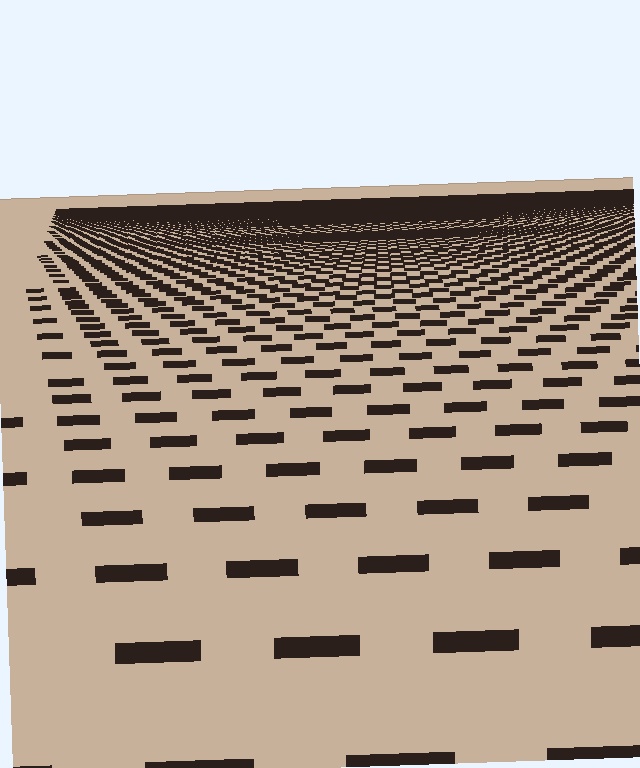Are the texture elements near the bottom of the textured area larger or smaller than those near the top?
Larger. Near the bottom, elements are closer to the viewer and appear at a bigger on-screen size.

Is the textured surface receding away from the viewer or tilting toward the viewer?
The surface is receding away from the viewer. Texture elements get smaller and denser toward the top.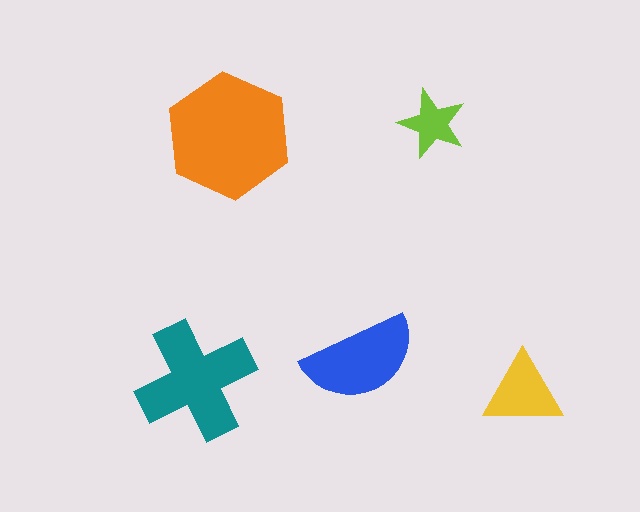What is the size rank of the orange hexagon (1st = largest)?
1st.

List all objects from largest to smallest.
The orange hexagon, the teal cross, the blue semicircle, the yellow triangle, the lime star.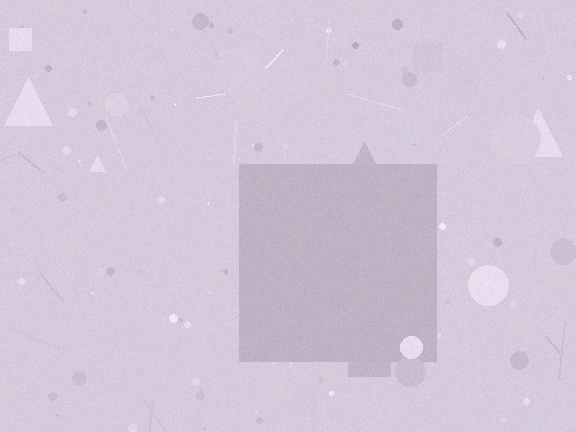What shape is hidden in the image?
A square is hidden in the image.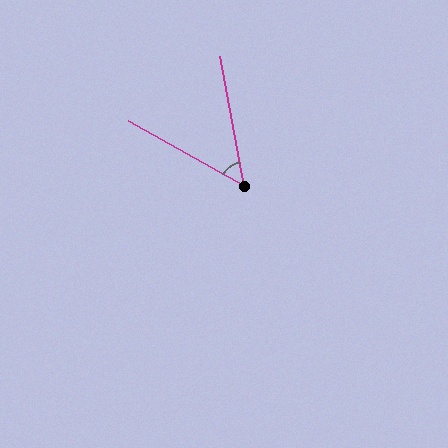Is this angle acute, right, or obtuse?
It is acute.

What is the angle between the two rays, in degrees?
Approximately 50 degrees.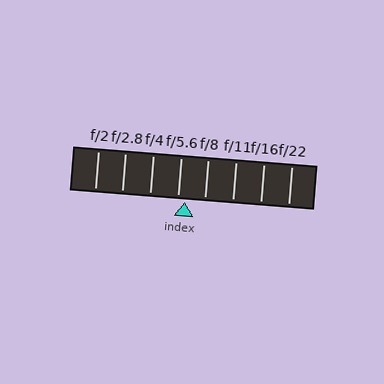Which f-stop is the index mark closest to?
The index mark is closest to f/5.6.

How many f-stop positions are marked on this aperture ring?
There are 8 f-stop positions marked.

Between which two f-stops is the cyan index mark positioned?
The index mark is between f/5.6 and f/8.